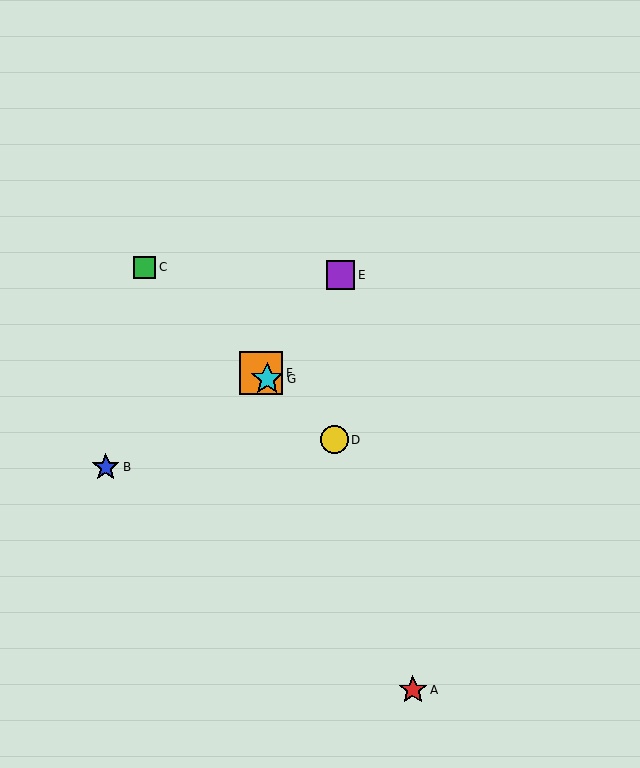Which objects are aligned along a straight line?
Objects C, D, F, G are aligned along a straight line.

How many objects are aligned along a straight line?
4 objects (C, D, F, G) are aligned along a straight line.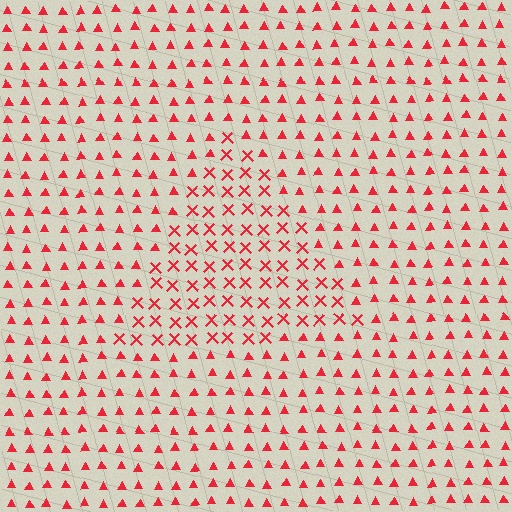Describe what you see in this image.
The image is filled with small red elements arranged in a uniform grid. A triangle-shaped region contains X marks, while the surrounding area contains triangles. The boundary is defined purely by the change in element shape.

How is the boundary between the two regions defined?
The boundary is defined by a change in element shape: X marks inside vs. triangles outside. All elements share the same color and spacing.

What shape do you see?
I see a triangle.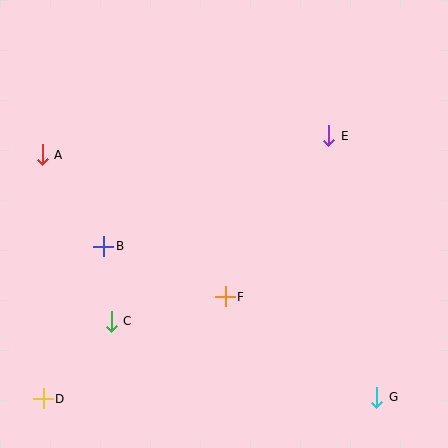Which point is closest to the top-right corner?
Point E is closest to the top-right corner.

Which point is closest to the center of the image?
Point F at (225, 297) is closest to the center.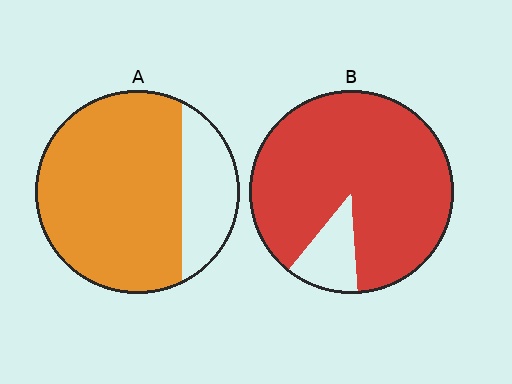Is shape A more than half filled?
Yes.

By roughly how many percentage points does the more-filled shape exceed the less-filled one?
By roughly 10 percentage points (B over A).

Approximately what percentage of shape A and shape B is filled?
A is approximately 75% and B is approximately 90%.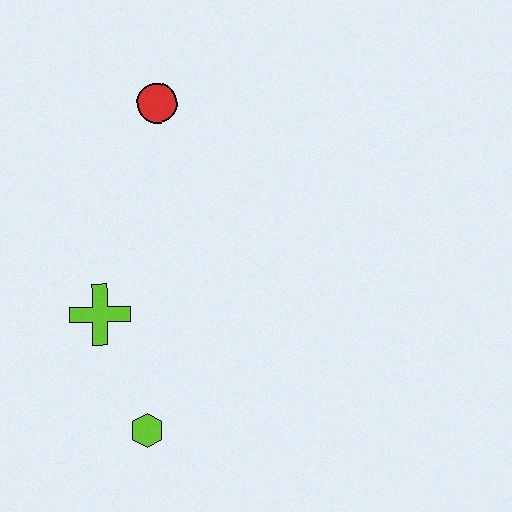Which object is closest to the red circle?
The lime cross is closest to the red circle.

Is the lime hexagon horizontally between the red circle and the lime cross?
Yes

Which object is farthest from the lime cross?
The red circle is farthest from the lime cross.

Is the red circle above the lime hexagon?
Yes